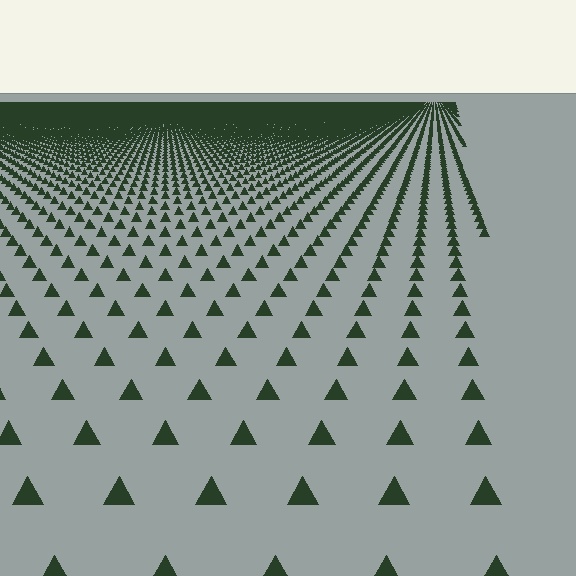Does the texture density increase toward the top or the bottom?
Density increases toward the top.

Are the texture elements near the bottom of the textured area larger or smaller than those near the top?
Larger. Near the bottom, elements are closer to the viewer and appear at a bigger on-screen size.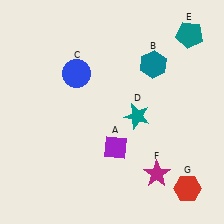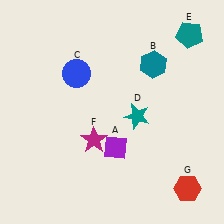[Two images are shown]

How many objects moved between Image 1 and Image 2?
1 object moved between the two images.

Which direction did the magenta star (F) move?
The magenta star (F) moved left.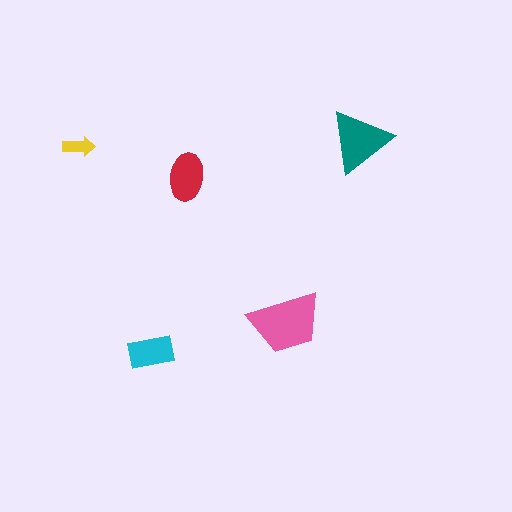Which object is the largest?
The pink trapezoid.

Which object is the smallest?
The yellow arrow.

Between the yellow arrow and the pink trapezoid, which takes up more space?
The pink trapezoid.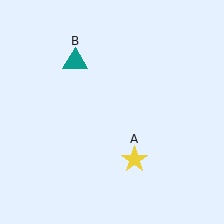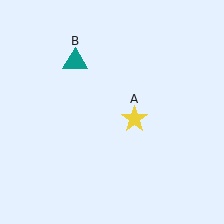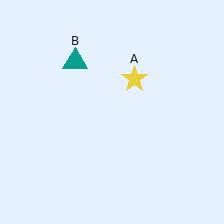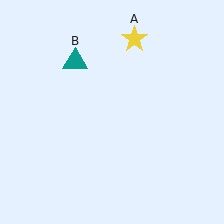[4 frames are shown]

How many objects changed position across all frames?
1 object changed position: yellow star (object A).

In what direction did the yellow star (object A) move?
The yellow star (object A) moved up.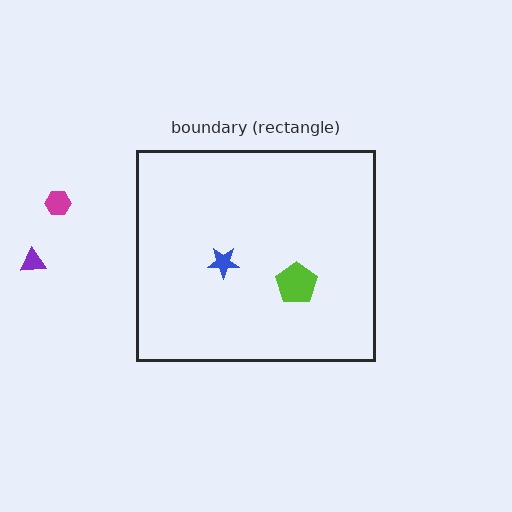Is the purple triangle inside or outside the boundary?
Outside.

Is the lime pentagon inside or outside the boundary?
Inside.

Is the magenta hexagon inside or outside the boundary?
Outside.